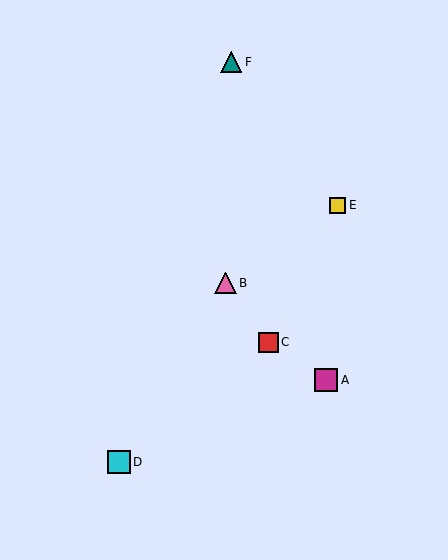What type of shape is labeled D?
Shape D is a cyan square.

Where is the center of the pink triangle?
The center of the pink triangle is at (225, 283).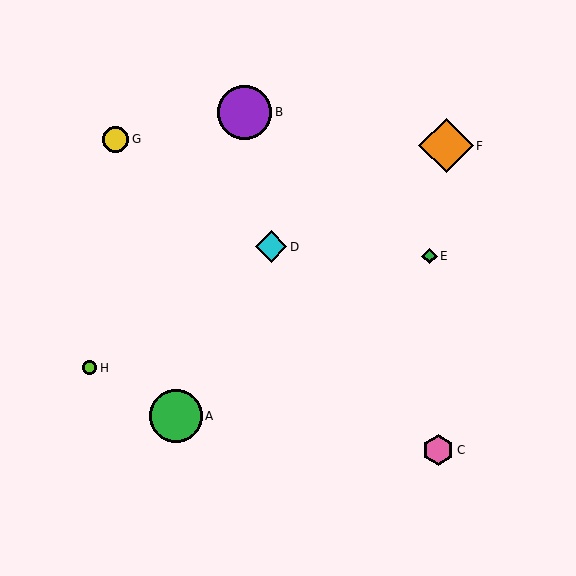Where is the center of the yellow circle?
The center of the yellow circle is at (116, 139).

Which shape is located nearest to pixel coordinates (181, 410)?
The green circle (labeled A) at (176, 416) is nearest to that location.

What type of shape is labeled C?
Shape C is a pink hexagon.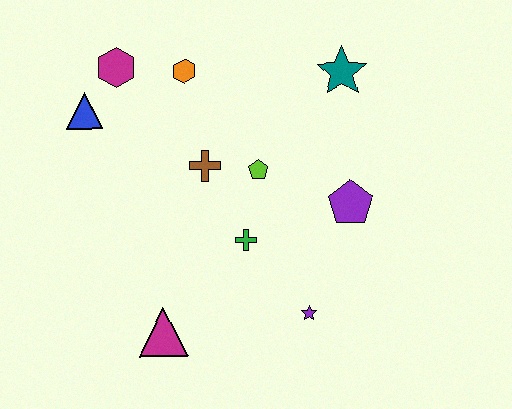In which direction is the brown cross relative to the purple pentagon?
The brown cross is to the left of the purple pentagon.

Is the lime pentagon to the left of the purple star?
Yes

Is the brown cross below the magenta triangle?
No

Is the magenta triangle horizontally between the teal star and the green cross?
No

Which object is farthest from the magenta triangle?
The teal star is farthest from the magenta triangle.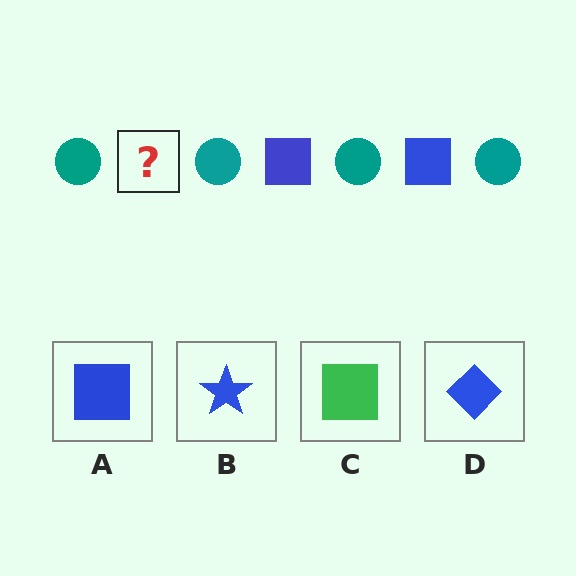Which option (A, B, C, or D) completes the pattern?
A.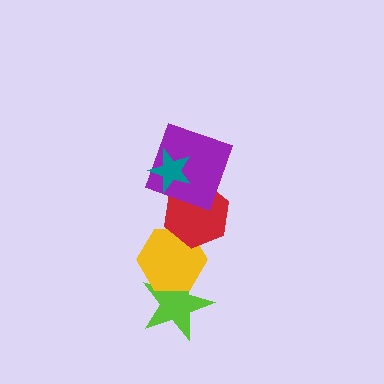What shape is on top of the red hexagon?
The purple square is on top of the red hexagon.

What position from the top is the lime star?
The lime star is 5th from the top.